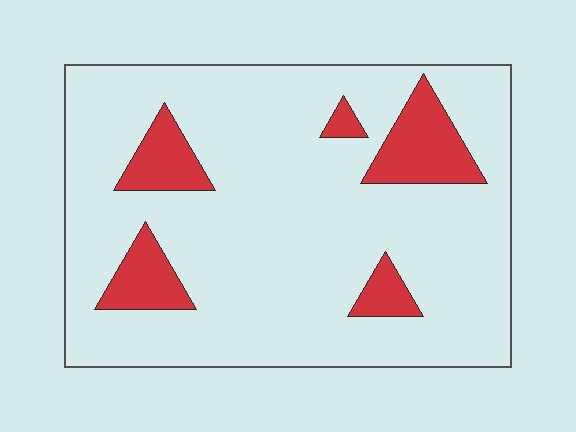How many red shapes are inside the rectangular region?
5.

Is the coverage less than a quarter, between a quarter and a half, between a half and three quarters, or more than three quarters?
Less than a quarter.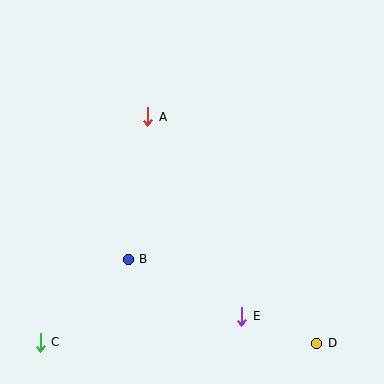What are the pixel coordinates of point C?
Point C is at (40, 342).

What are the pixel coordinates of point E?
Point E is at (242, 316).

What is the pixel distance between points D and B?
The distance between D and B is 206 pixels.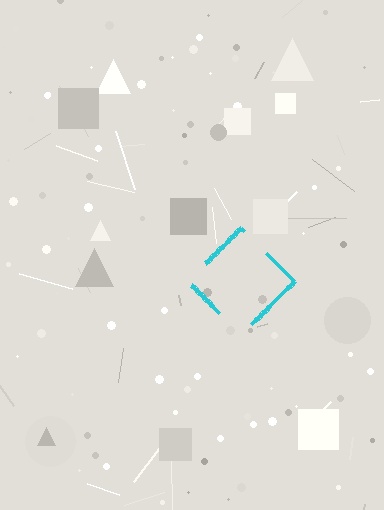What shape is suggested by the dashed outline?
The dashed outline suggests a diamond.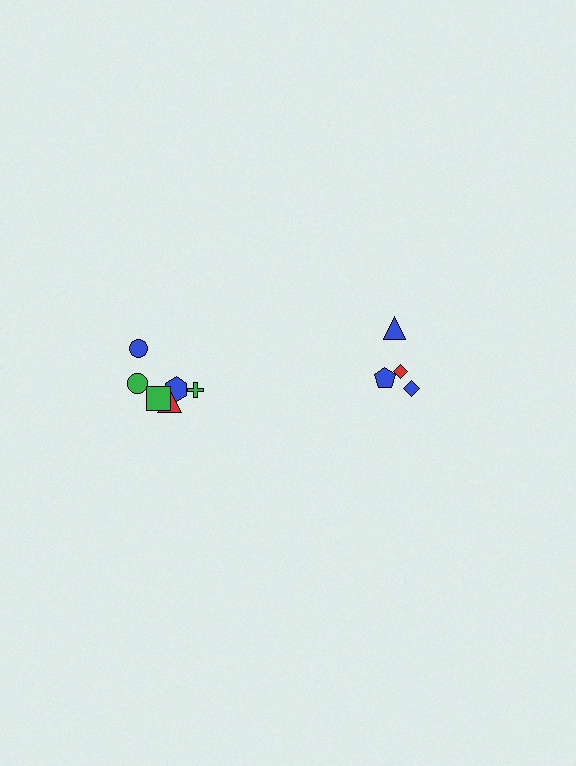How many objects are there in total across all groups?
There are 10 objects.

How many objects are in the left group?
There are 6 objects.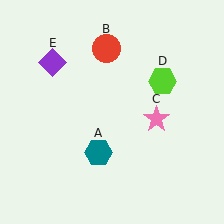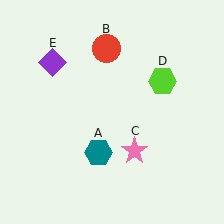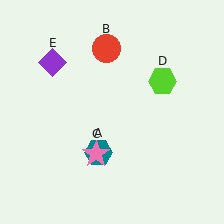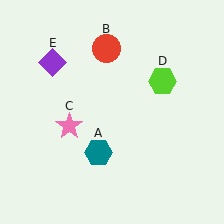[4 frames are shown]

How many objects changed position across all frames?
1 object changed position: pink star (object C).